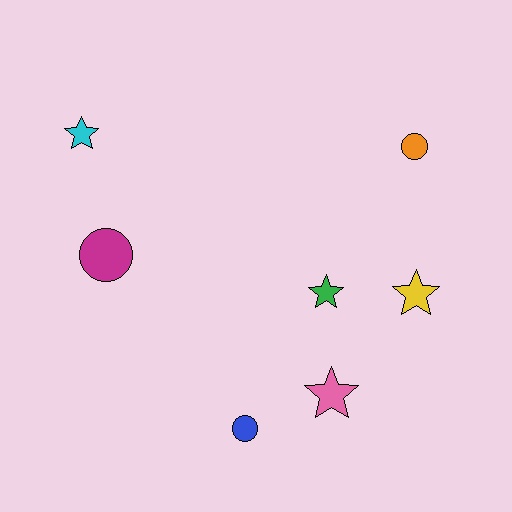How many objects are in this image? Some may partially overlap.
There are 7 objects.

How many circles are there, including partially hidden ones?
There are 3 circles.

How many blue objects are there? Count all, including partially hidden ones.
There is 1 blue object.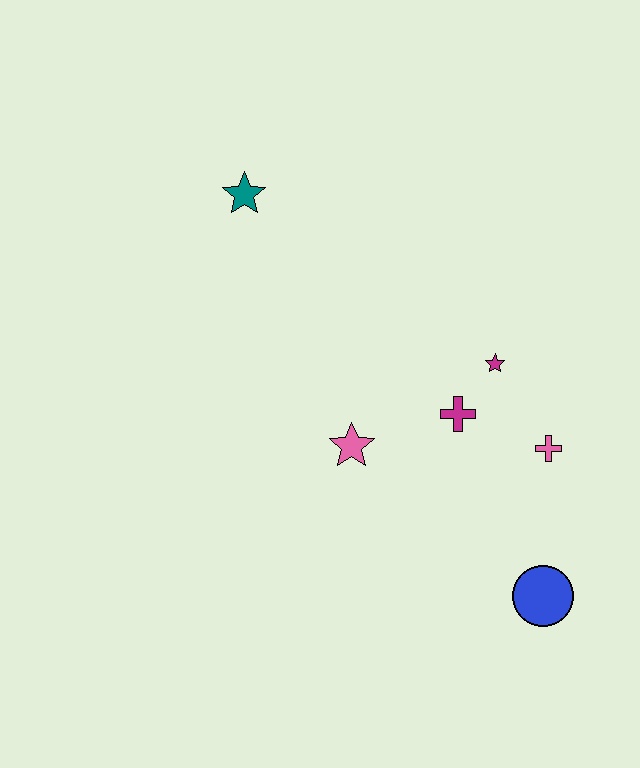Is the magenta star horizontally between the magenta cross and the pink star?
No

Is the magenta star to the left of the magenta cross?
No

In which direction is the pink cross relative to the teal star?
The pink cross is to the right of the teal star.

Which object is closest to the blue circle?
The pink cross is closest to the blue circle.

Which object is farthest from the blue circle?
The teal star is farthest from the blue circle.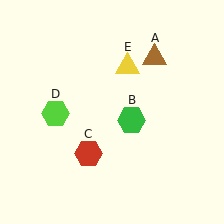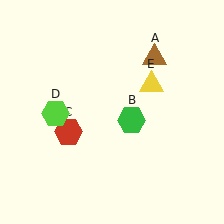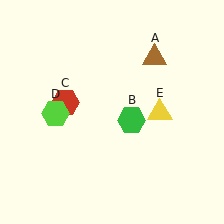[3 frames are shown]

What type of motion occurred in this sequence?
The red hexagon (object C), yellow triangle (object E) rotated clockwise around the center of the scene.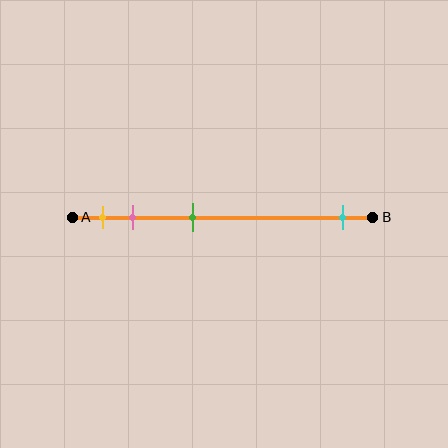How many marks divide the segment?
There are 4 marks dividing the segment.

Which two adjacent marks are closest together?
The yellow and pink marks are the closest adjacent pair.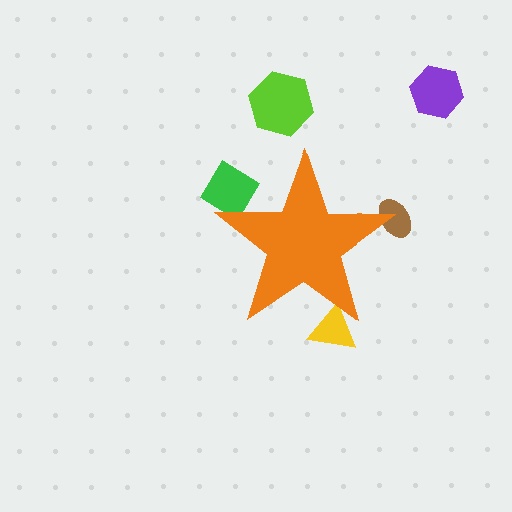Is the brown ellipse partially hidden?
Yes, the brown ellipse is partially hidden behind the orange star.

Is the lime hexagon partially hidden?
No, the lime hexagon is fully visible.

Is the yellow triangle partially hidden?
Yes, the yellow triangle is partially hidden behind the orange star.